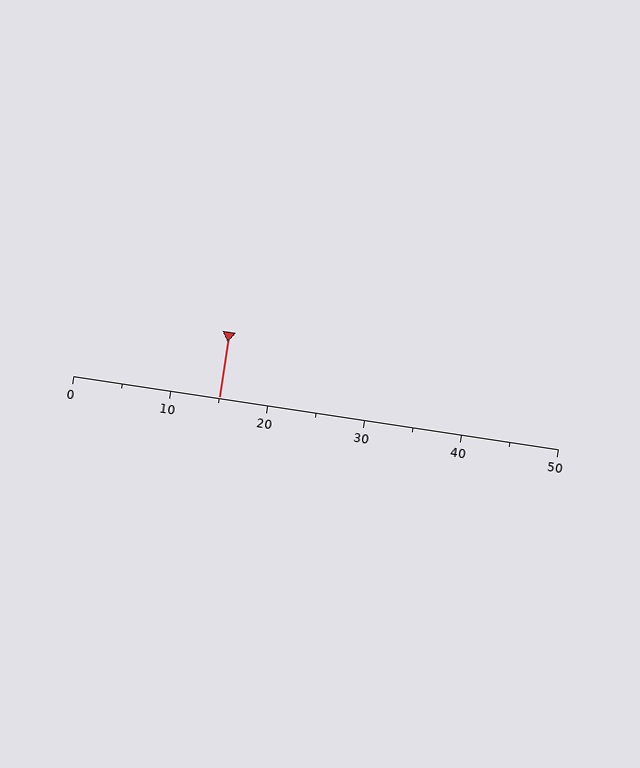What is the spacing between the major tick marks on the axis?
The major ticks are spaced 10 apart.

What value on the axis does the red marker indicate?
The marker indicates approximately 15.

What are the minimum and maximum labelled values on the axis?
The axis runs from 0 to 50.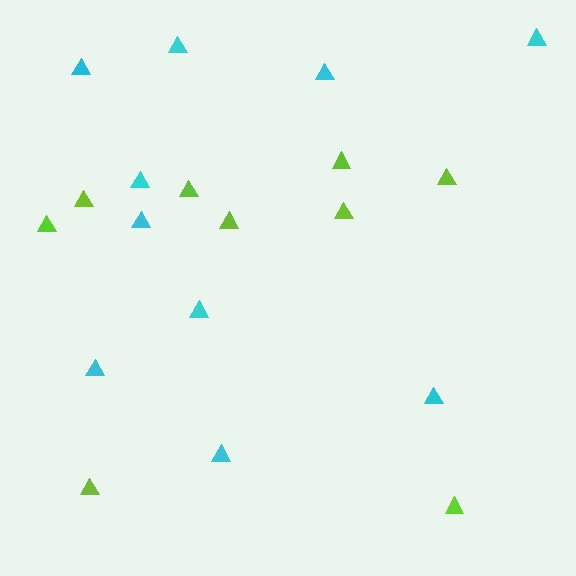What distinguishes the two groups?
There are 2 groups: one group of lime triangles (9) and one group of cyan triangles (10).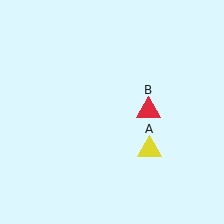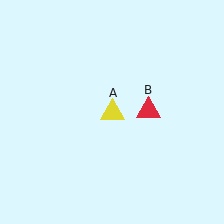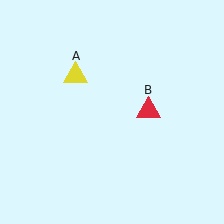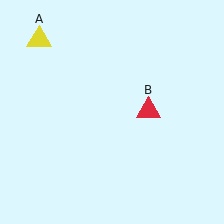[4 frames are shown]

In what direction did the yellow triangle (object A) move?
The yellow triangle (object A) moved up and to the left.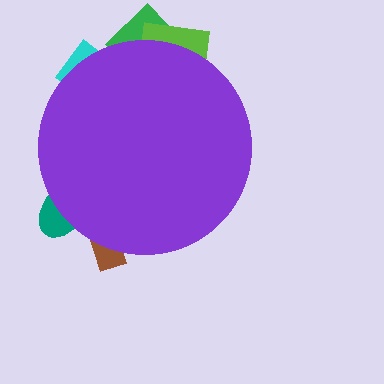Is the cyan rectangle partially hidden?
Yes, the cyan rectangle is partially hidden behind the purple circle.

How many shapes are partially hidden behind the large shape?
5 shapes are partially hidden.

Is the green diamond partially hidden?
Yes, the green diamond is partially hidden behind the purple circle.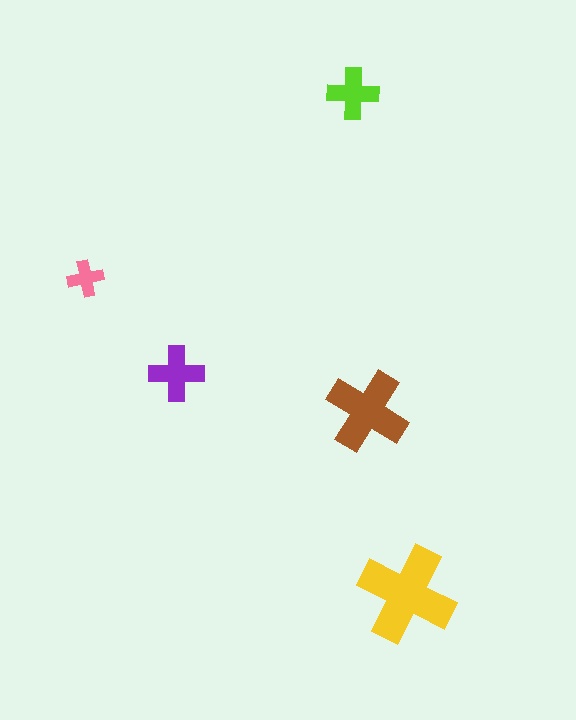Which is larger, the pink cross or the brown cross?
The brown one.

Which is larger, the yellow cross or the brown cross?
The yellow one.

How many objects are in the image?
There are 5 objects in the image.